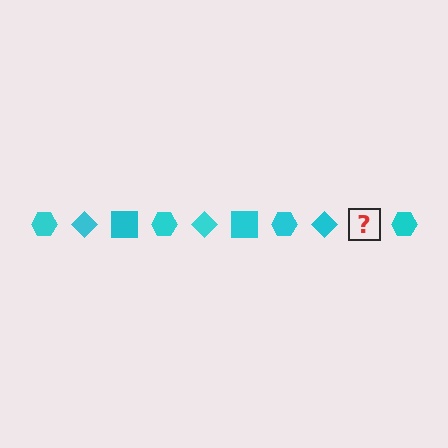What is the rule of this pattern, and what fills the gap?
The rule is that the pattern cycles through hexagon, diamond, square shapes in cyan. The gap should be filled with a cyan square.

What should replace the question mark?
The question mark should be replaced with a cyan square.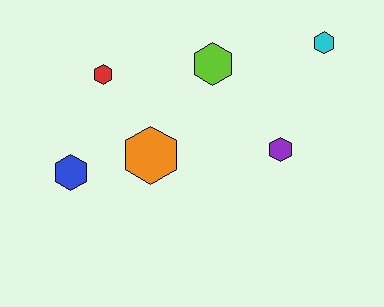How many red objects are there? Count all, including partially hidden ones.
There is 1 red object.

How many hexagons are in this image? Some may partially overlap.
There are 6 hexagons.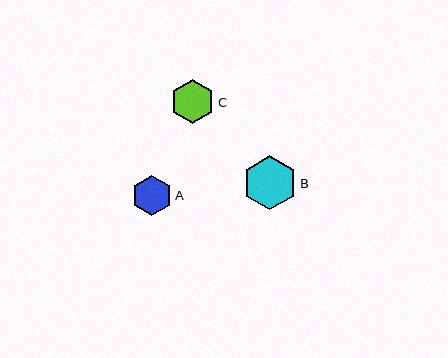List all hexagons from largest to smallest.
From largest to smallest: B, C, A.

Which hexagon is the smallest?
Hexagon A is the smallest with a size of approximately 41 pixels.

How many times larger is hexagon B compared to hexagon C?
Hexagon B is approximately 1.2 times the size of hexagon C.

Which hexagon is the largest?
Hexagon B is the largest with a size of approximately 54 pixels.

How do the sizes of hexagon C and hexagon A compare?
Hexagon C and hexagon A are approximately the same size.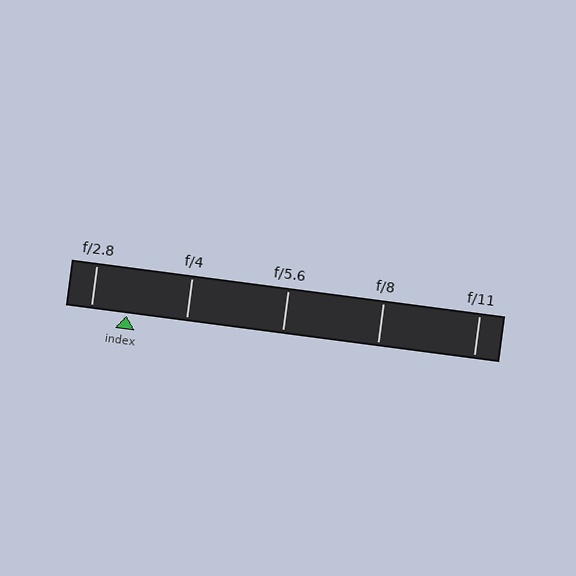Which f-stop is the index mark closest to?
The index mark is closest to f/2.8.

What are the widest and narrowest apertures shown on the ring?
The widest aperture shown is f/2.8 and the narrowest is f/11.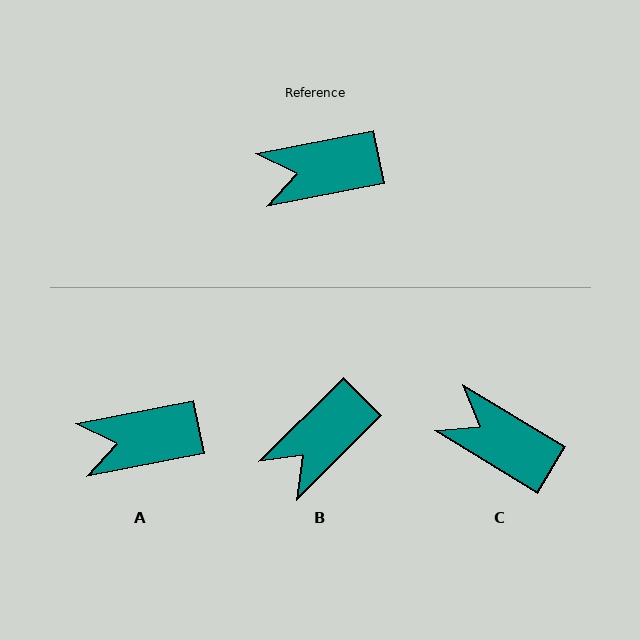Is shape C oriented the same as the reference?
No, it is off by about 42 degrees.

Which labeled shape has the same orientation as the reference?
A.